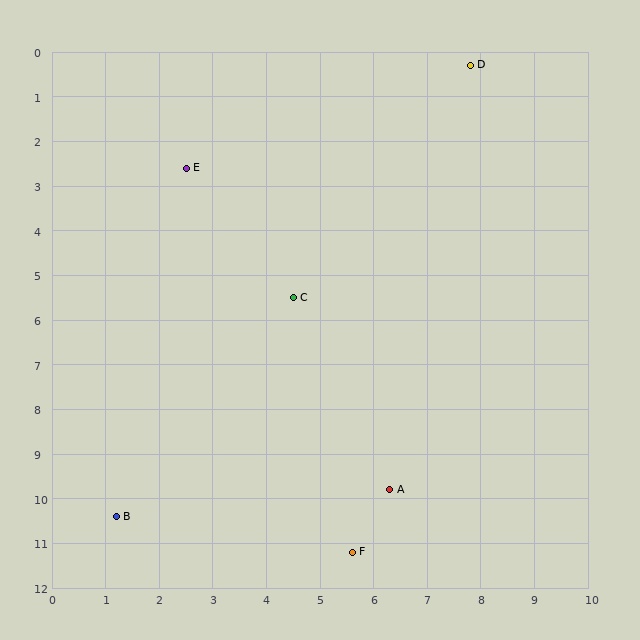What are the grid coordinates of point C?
Point C is at approximately (4.5, 5.5).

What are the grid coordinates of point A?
Point A is at approximately (6.3, 9.8).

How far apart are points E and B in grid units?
Points E and B are about 7.9 grid units apart.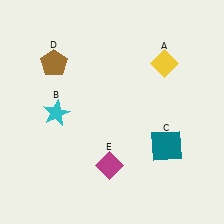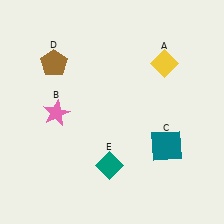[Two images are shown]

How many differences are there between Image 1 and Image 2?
There are 2 differences between the two images.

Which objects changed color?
B changed from cyan to pink. E changed from magenta to teal.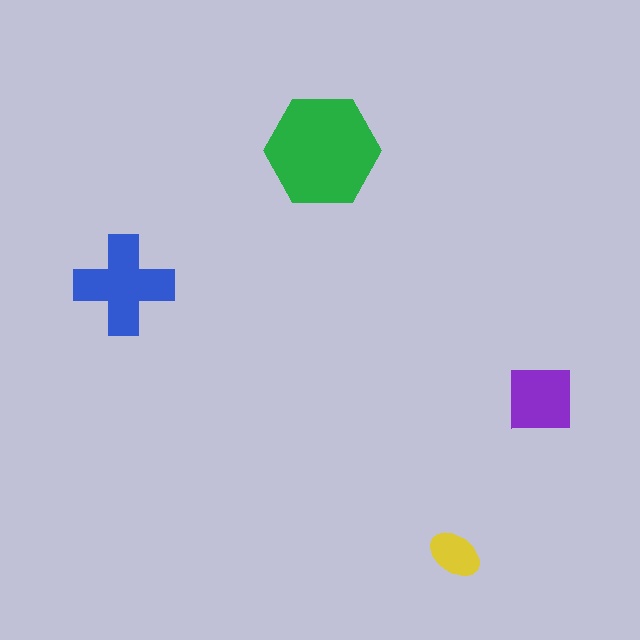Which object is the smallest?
The yellow ellipse.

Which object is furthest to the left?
The blue cross is leftmost.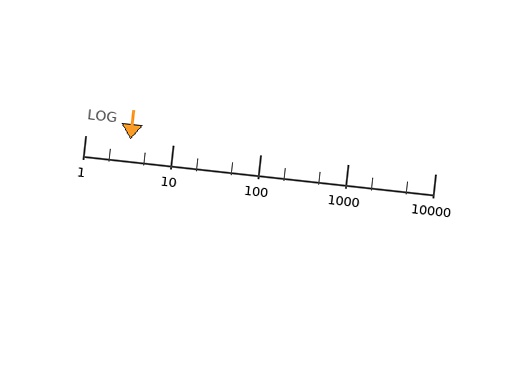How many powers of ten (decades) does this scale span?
The scale spans 4 decades, from 1 to 10000.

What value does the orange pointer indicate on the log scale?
The pointer indicates approximately 3.3.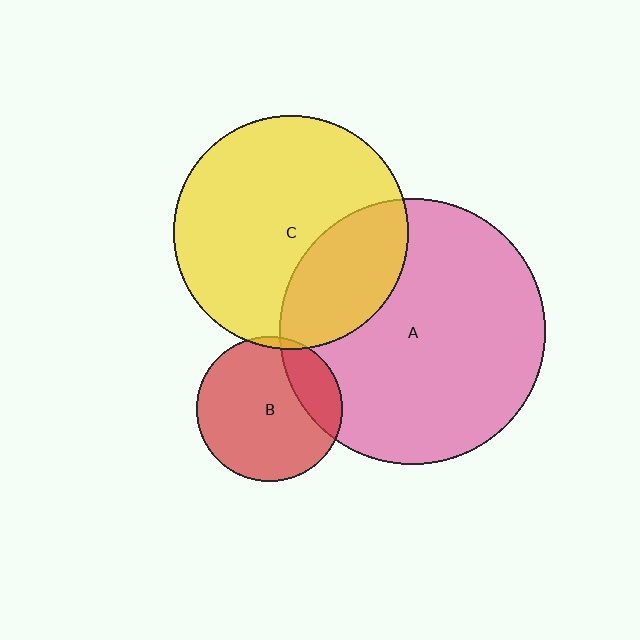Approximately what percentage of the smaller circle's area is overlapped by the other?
Approximately 30%.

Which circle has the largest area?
Circle A (pink).